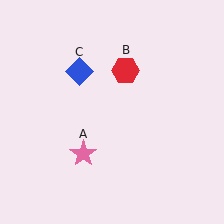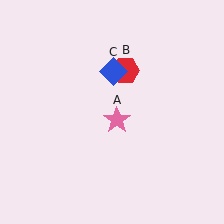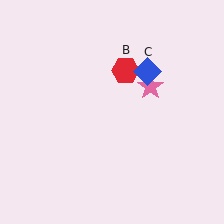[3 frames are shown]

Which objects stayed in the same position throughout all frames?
Red hexagon (object B) remained stationary.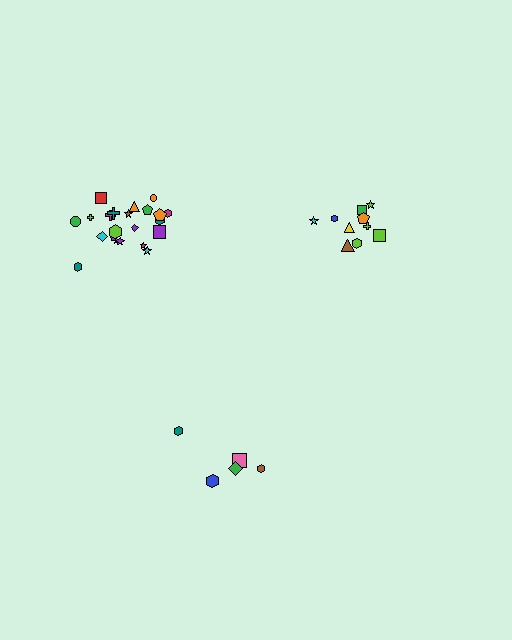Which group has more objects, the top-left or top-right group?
The top-left group.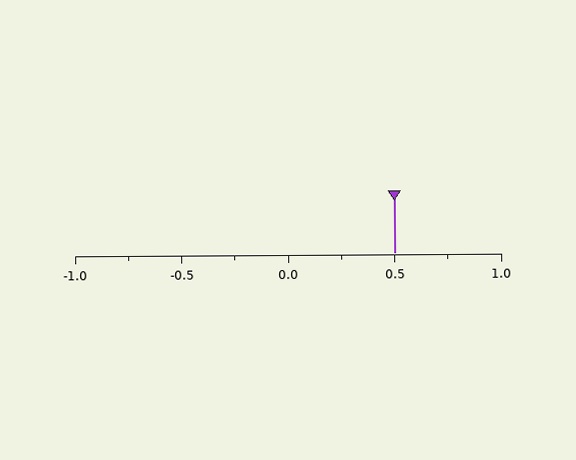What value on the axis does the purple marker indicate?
The marker indicates approximately 0.5.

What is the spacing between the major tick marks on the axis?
The major ticks are spaced 0.5 apart.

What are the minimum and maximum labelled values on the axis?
The axis runs from -1.0 to 1.0.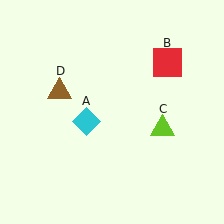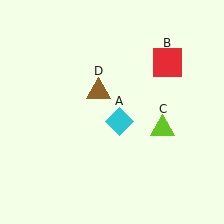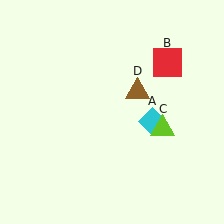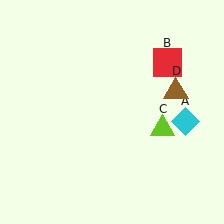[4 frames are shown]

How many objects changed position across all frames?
2 objects changed position: cyan diamond (object A), brown triangle (object D).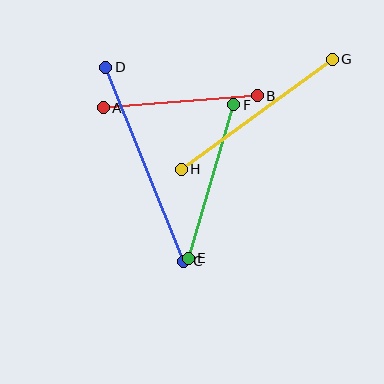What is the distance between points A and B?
The distance is approximately 154 pixels.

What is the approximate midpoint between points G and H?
The midpoint is at approximately (257, 114) pixels.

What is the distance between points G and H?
The distance is approximately 187 pixels.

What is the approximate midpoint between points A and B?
The midpoint is at approximately (180, 102) pixels.